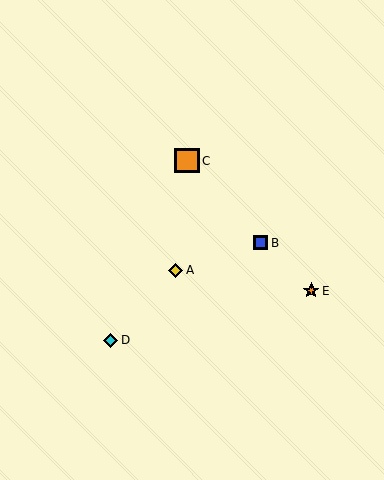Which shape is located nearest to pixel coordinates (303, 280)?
The orange star (labeled E) at (311, 291) is nearest to that location.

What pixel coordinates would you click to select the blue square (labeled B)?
Click at (261, 243) to select the blue square B.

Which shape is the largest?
The orange square (labeled C) is the largest.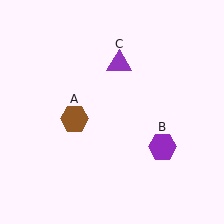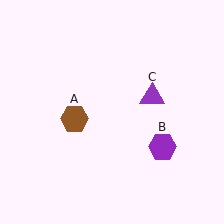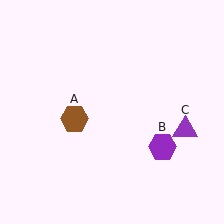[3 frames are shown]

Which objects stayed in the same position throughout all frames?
Brown hexagon (object A) and purple hexagon (object B) remained stationary.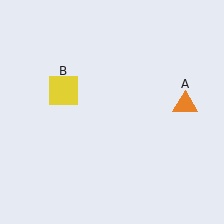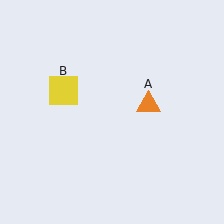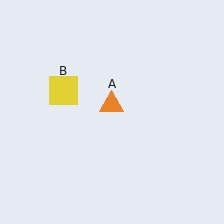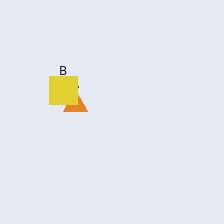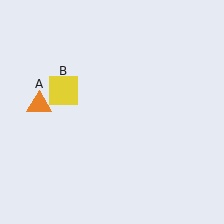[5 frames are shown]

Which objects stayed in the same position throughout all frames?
Yellow square (object B) remained stationary.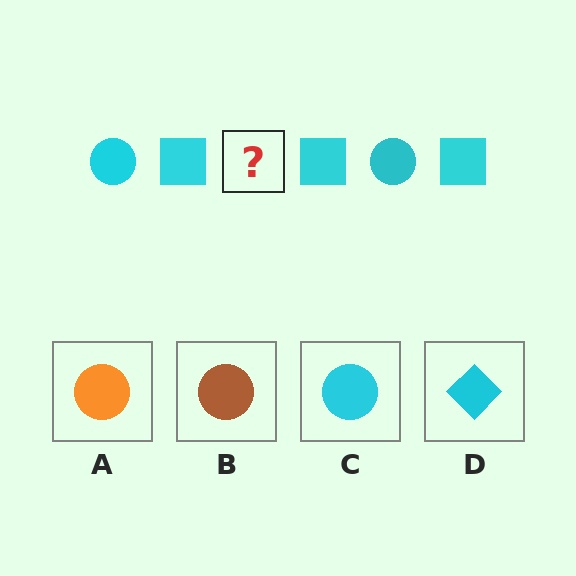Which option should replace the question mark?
Option C.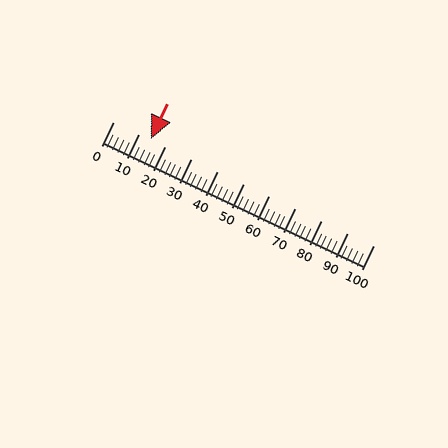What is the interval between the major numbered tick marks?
The major tick marks are spaced 10 units apart.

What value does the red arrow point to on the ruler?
The red arrow points to approximately 14.